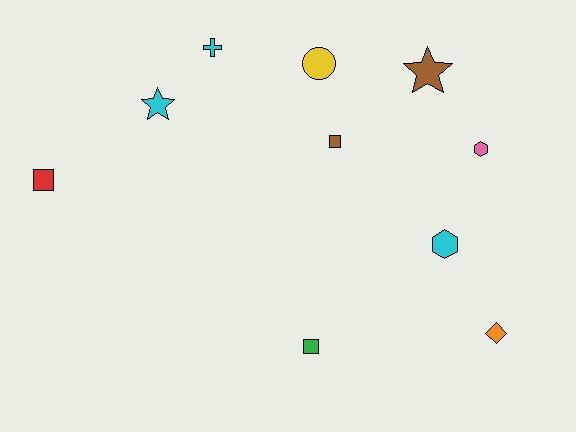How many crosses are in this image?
There is 1 cross.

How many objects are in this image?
There are 10 objects.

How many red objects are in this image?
There is 1 red object.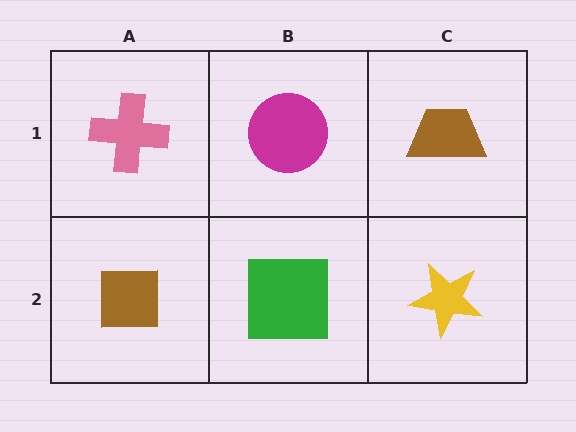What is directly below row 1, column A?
A brown square.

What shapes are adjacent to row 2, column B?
A magenta circle (row 1, column B), a brown square (row 2, column A), a yellow star (row 2, column C).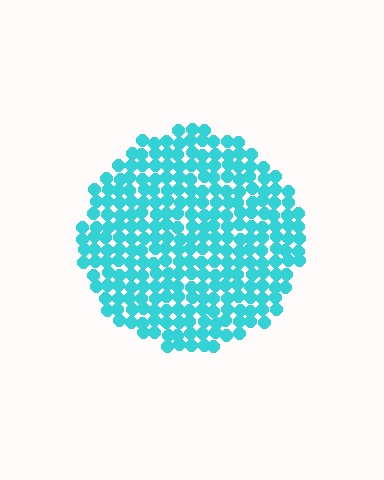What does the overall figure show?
The overall figure shows a circle.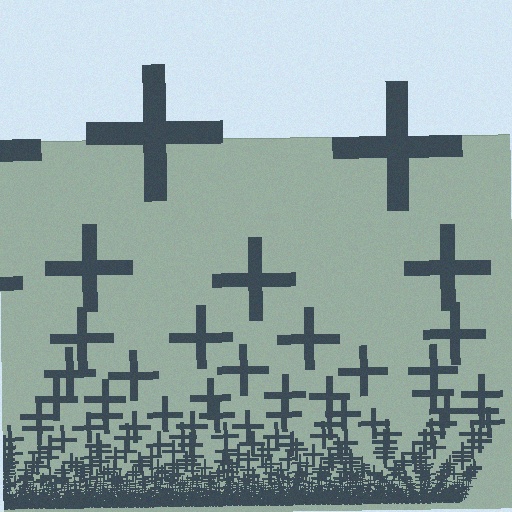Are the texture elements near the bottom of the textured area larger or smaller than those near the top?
Smaller. The gradient is inverted — elements near the bottom are smaller and denser.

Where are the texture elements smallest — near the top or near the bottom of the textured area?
Near the bottom.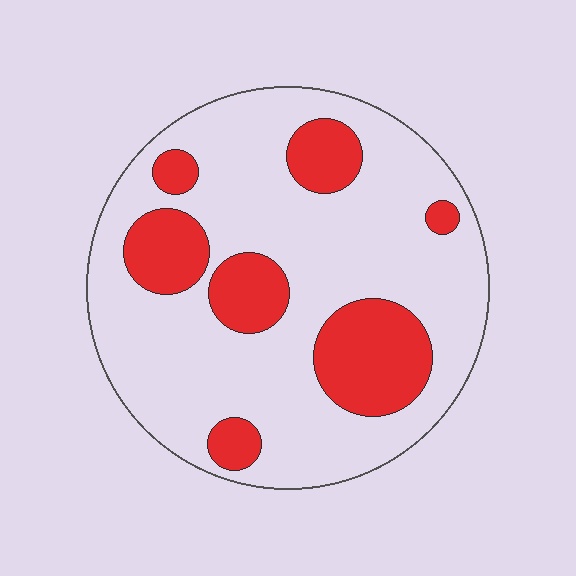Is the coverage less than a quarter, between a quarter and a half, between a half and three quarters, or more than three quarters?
Less than a quarter.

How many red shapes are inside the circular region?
7.